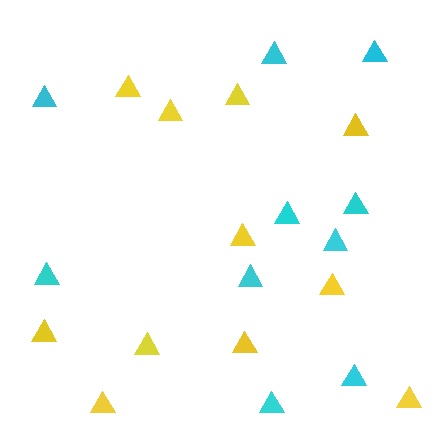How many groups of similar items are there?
There are 2 groups: one group of yellow triangles (11) and one group of cyan triangles (10).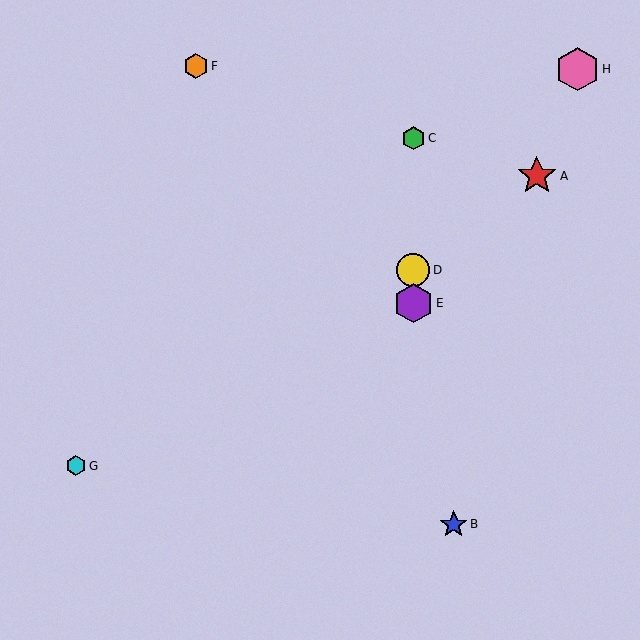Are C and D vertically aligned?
Yes, both are at x≈413.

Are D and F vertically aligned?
No, D is at x≈413 and F is at x≈196.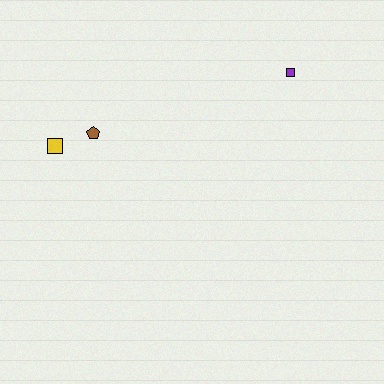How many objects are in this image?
There are 3 objects.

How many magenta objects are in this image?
There are no magenta objects.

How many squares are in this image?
There are 2 squares.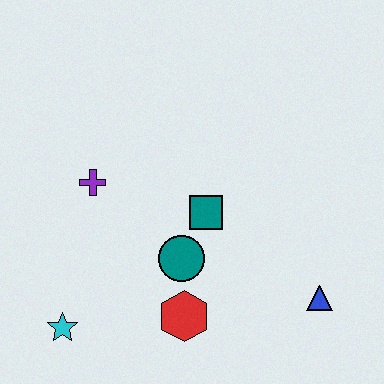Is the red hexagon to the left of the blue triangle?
Yes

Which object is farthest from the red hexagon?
The purple cross is farthest from the red hexagon.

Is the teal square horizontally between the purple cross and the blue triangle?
Yes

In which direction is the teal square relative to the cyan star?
The teal square is to the right of the cyan star.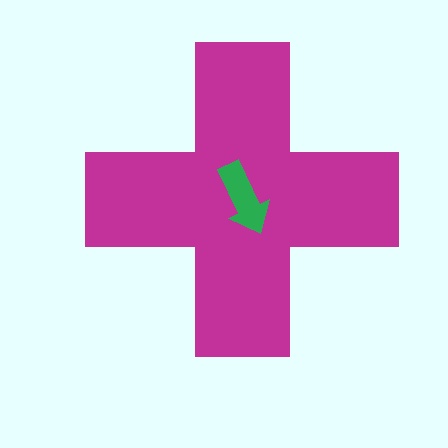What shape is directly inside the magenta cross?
The green arrow.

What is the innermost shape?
The green arrow.